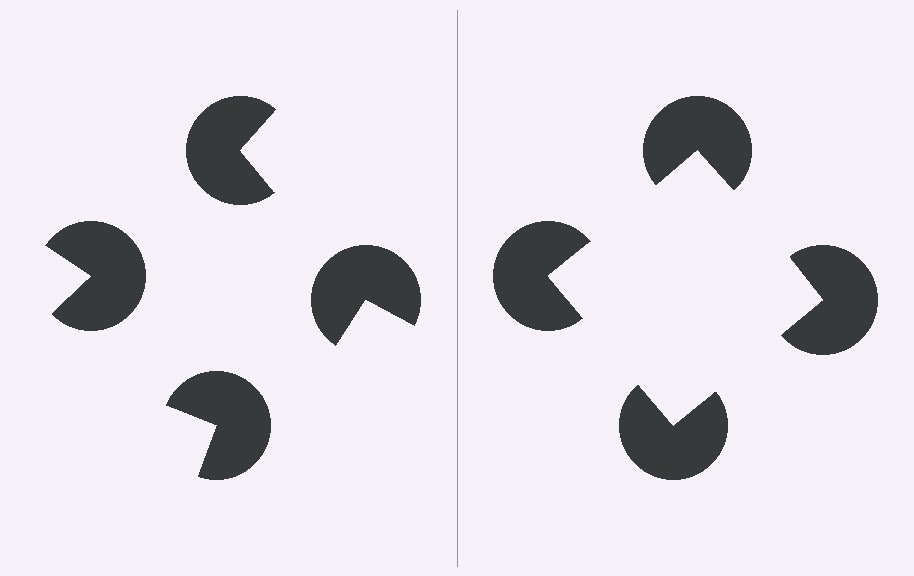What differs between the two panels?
The pac-man discs are positioned identically on both sides; only the wedge orientations differ. On the right they align to a square; on the left they are misaligned.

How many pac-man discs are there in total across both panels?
8 — 4 on each side.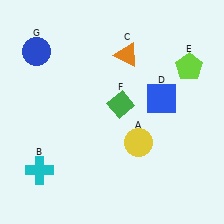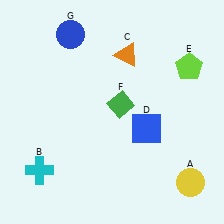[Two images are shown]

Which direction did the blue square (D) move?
The blue square (D) moved down.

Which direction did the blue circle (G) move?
The blue circle (G) moved right.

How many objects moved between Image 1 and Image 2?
3 objects moved between the two images.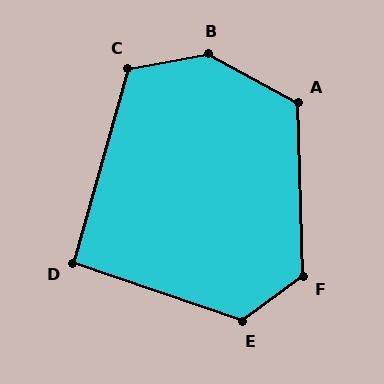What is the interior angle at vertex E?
Approximately 124 degrees (obtuse).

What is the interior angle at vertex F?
Approximately 126 degrees (obtuse).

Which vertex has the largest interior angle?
B, at approximately 141 degrees.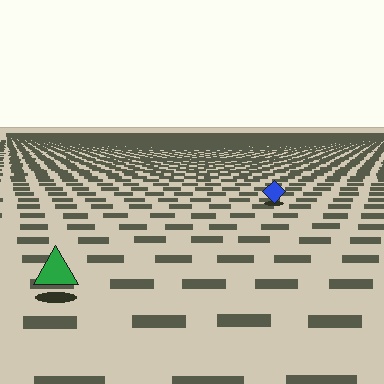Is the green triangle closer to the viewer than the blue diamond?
Yes. The green triangle is closer — you can tell from the texture gradient: the ground texture is coarser near it.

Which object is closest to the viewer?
The green triangle is closest. The texture marks near it are larger and more spread out.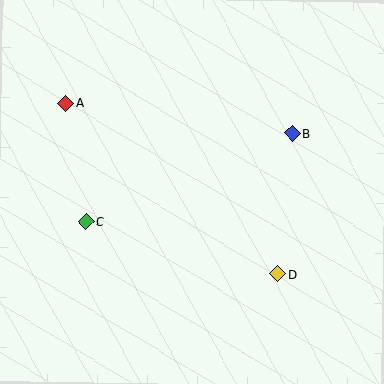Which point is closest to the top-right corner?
Point B is closest to the top-right corner.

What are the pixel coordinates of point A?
Point A is at (66, 103).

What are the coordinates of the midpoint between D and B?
The midpoint between D and B is at (285, 204).